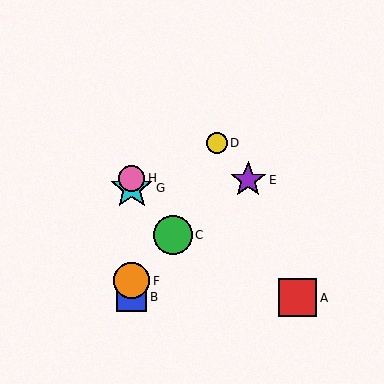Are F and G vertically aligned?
Yes, both are at x≈132.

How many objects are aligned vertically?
4 objects (B, F, G, H) are aligned vertically.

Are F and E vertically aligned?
No, F is at x≈132 and E is at x≈248.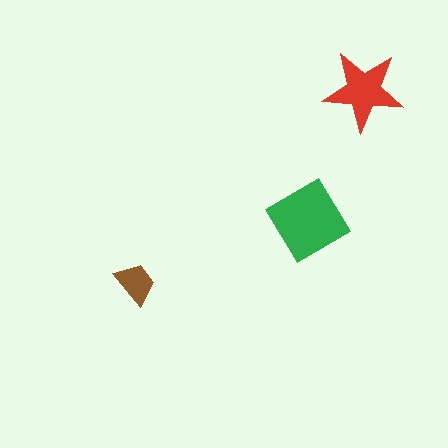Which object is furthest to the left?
The brown trapezoid is leftmost.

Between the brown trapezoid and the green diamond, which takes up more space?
The green diamond.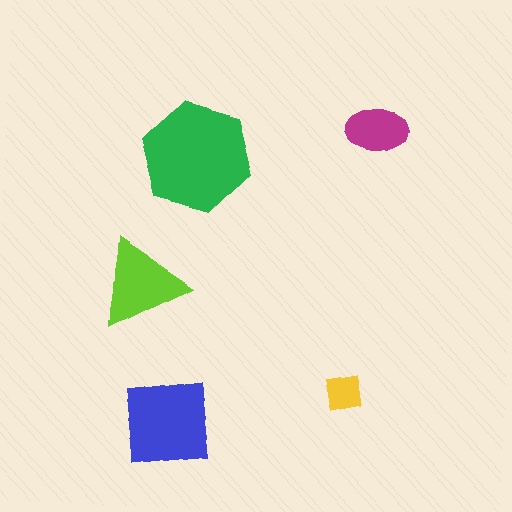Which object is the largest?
The green hexagon.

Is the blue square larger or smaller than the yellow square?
Larger.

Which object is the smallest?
The yellow square.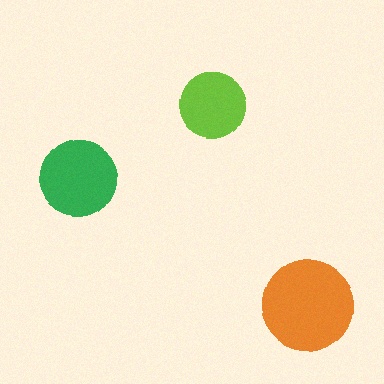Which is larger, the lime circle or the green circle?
The green one.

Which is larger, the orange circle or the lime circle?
The orange one.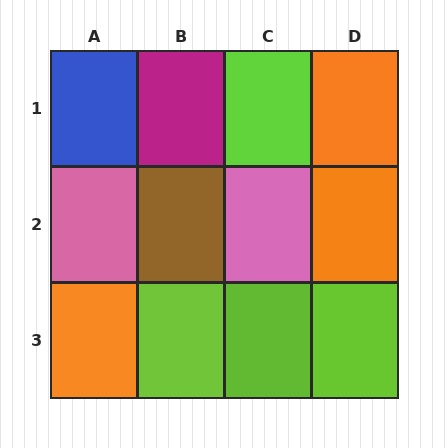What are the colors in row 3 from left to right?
Orange, lime, lime, lime.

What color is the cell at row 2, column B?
Brown.